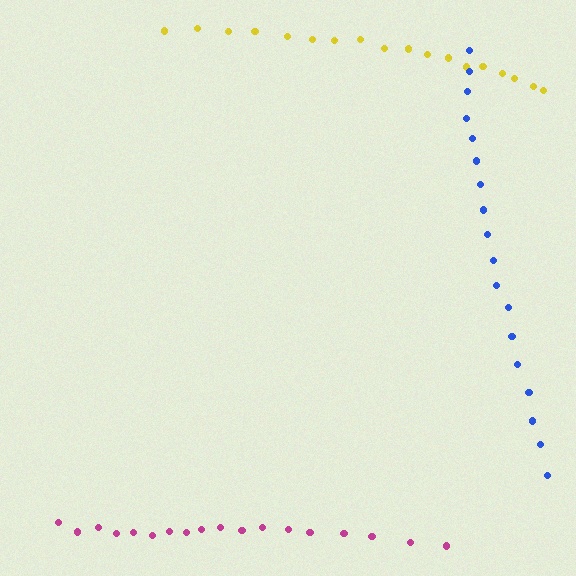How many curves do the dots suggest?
There are 3 distinct paths.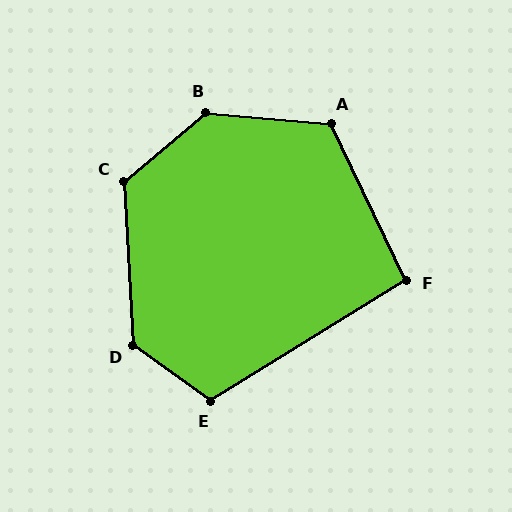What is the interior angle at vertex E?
Approximately 112 degrees (obtuse).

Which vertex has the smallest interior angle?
F, at approximately 96 degrees.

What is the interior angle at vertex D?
Approximately 129 degrees (obtuse).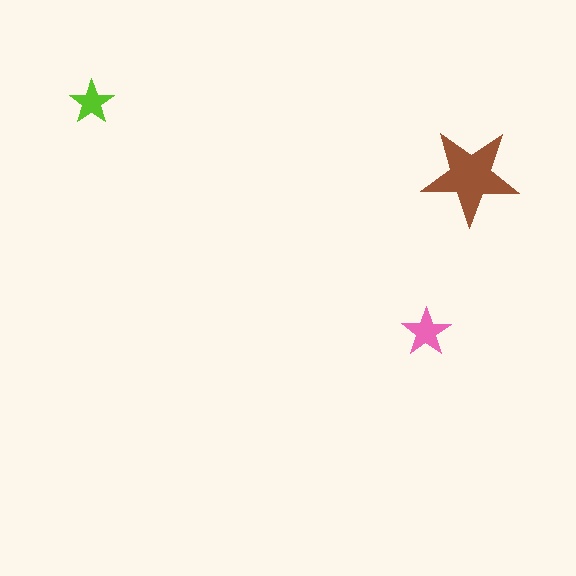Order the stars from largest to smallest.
the brown one, the pink one, the lime one.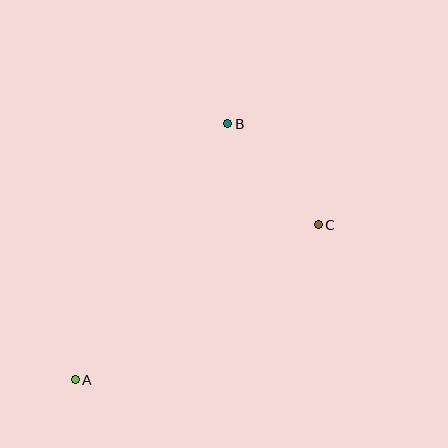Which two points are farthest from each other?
Points A and B are farthest from each other.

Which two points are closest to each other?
Points B and C are closest to each other.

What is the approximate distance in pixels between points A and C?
The distance between A and C is approximately 288 pixels.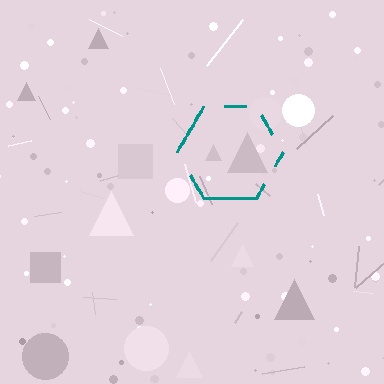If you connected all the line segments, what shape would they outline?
They would outline a hexagon.